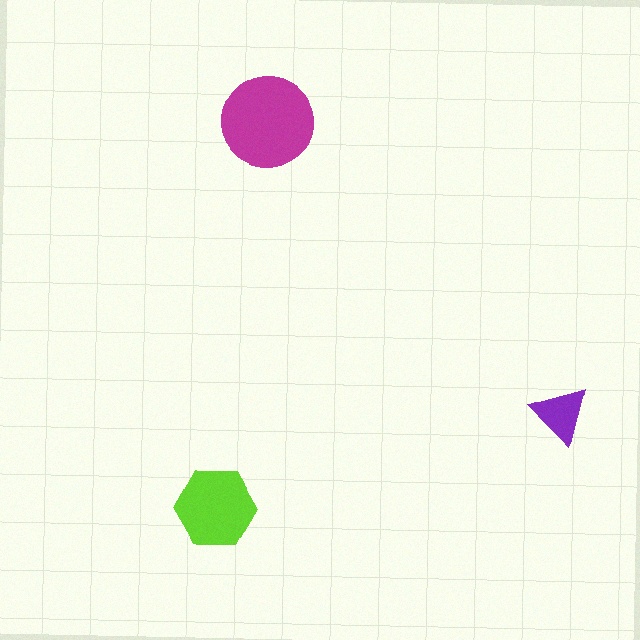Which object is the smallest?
The purple triangle.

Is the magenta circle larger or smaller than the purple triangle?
Larger.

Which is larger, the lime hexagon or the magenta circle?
The magenta circle.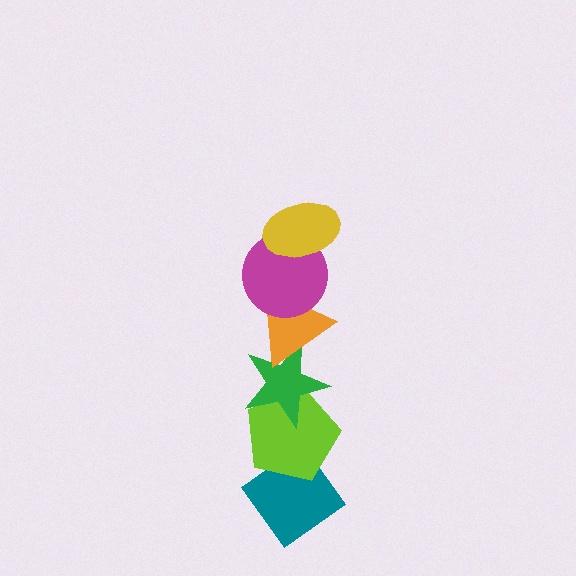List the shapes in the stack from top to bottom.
From top to bottom: the yellow ellipse, the magenta circle, the orange triangle, the green star, the lime pentagon, the teal diamond.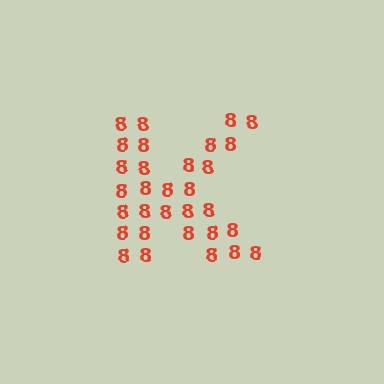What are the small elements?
The small elements are digit 8's.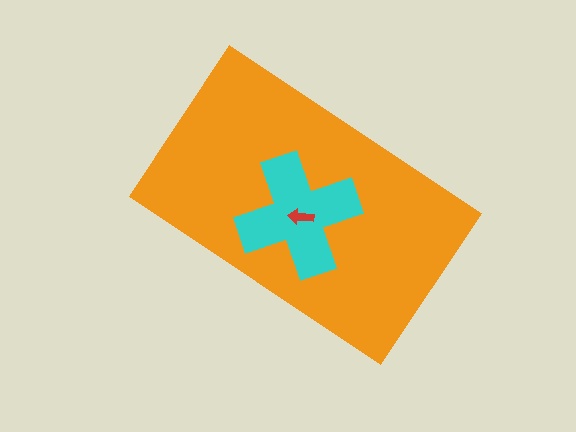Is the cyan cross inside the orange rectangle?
Yes.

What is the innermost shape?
The red arrow.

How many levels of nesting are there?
3.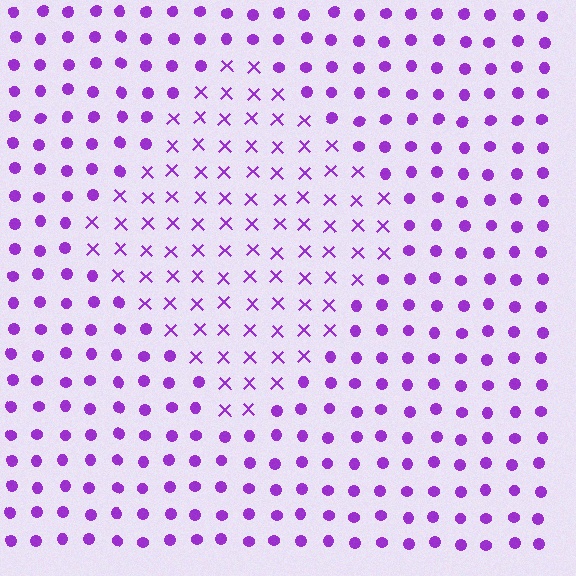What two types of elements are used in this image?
The image uses X marks inside the diamond region and circles outside it.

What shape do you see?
I see a diamond.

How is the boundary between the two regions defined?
The boundary is defined by a change in element shape: X marks inside vs. circles outside. All elements share the same color and spacing.